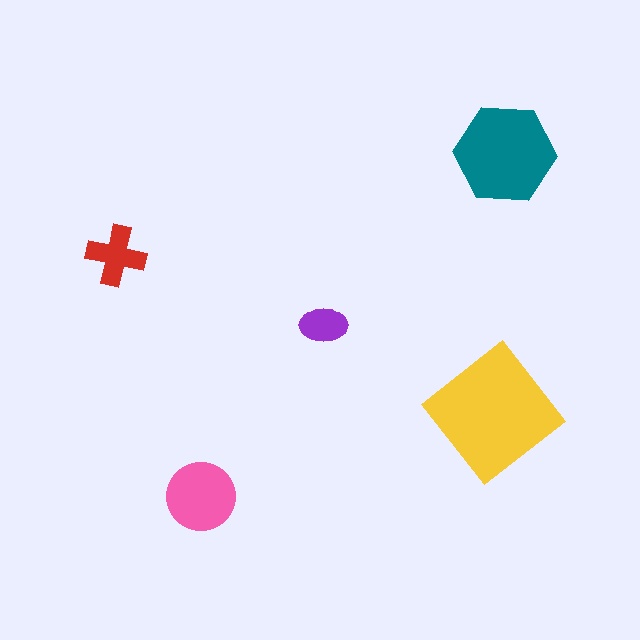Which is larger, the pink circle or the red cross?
The pink circle.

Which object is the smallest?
The purple ellipse.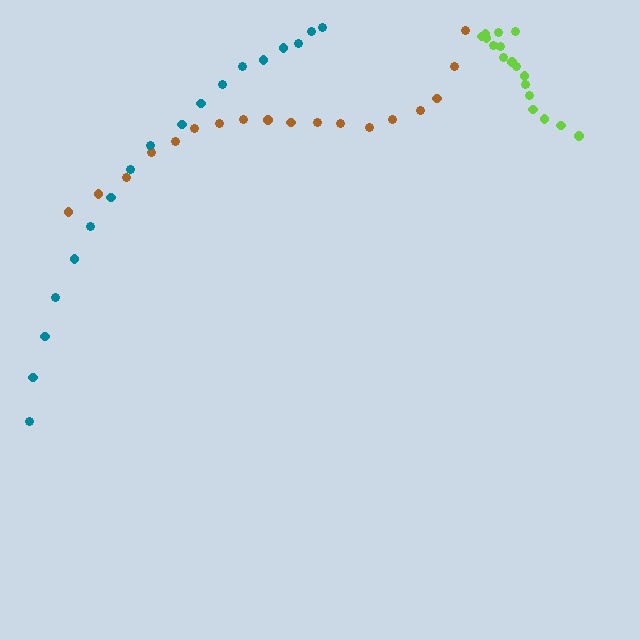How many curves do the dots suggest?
There are 3 distinct paths.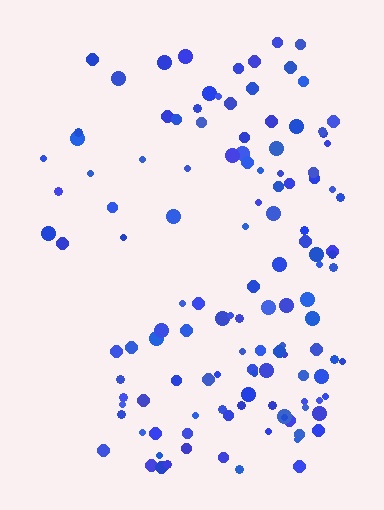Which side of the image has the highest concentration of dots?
The right.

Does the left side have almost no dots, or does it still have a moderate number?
Still a moderate number, just noticeably fewer than the right.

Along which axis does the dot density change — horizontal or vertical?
Horizontal.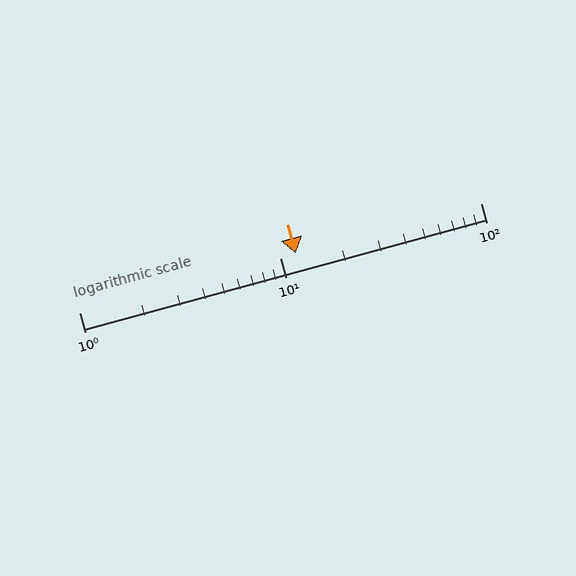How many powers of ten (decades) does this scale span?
The scale spans 2 decades, from 1 to 100.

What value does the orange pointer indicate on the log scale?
The pointer indicates approximately 12.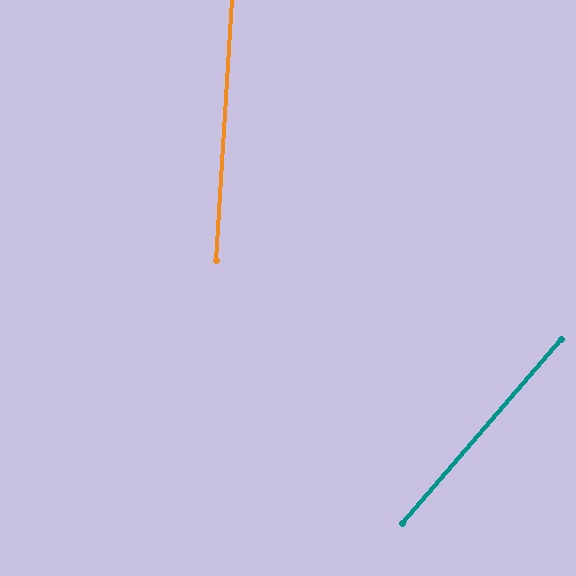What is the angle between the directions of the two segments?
Approximately 37 degrees.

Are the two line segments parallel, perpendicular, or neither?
Neither parallel nor perpendicular — they differ by about 37°.